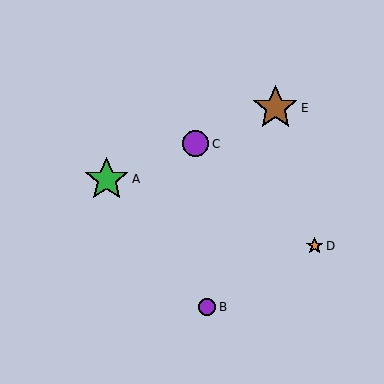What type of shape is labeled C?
Shape C is a purple circle.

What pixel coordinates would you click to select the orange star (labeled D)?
Click at (315, 246) to select the orange star D.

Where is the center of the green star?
The center of the green star is at (107, 179).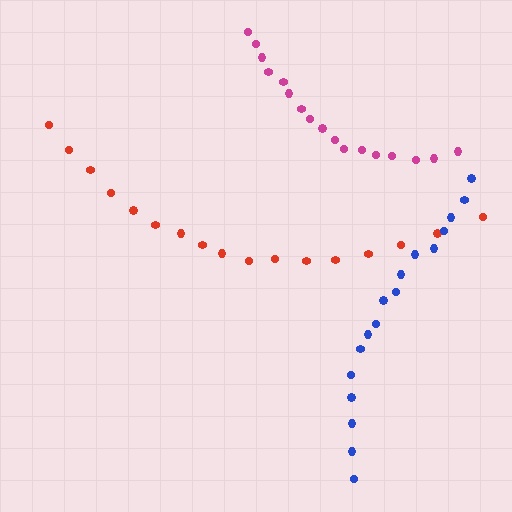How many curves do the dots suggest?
There are 3 distinct paths.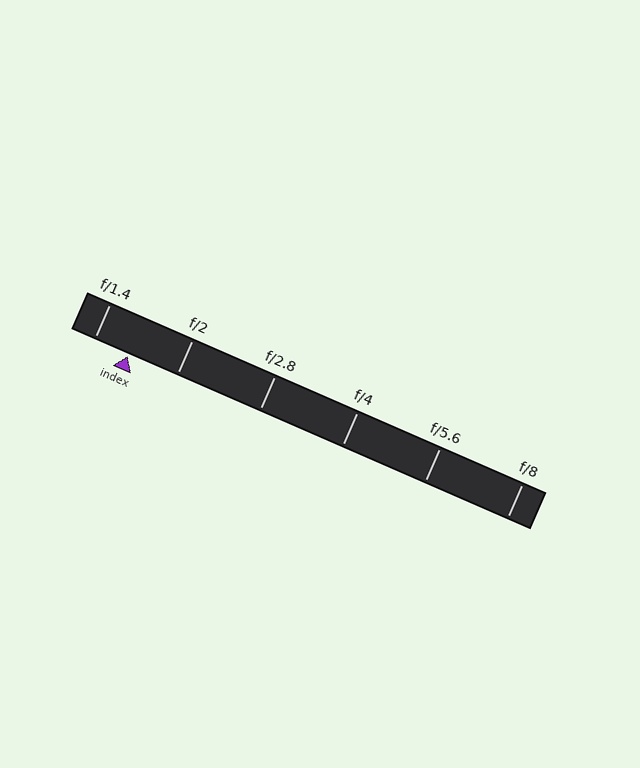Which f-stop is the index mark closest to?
The index mark is closest to f/1.4.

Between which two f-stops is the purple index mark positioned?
The index mark is between f/1.4 and f/2.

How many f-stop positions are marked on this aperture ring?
There are 6 f-stop positions marked.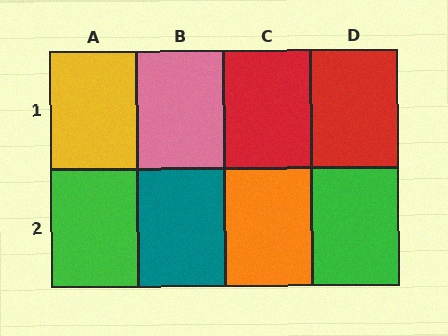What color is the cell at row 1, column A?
Yellow.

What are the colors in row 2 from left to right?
Green, teal, orange, green.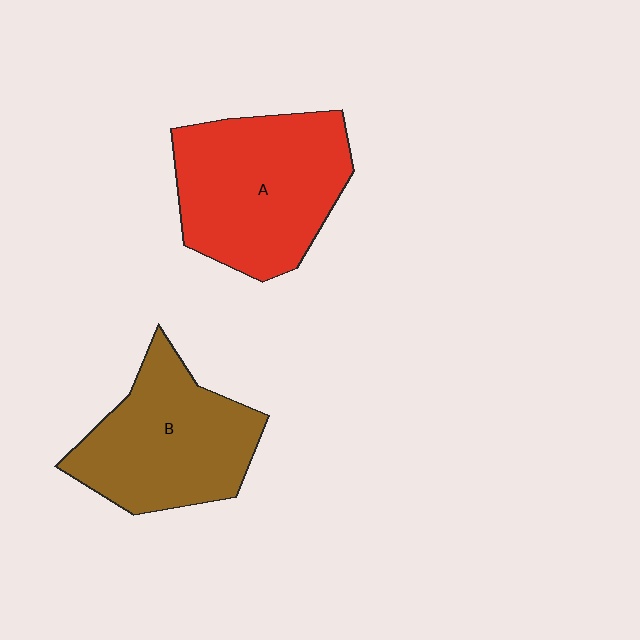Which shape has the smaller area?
Shape B (brown).